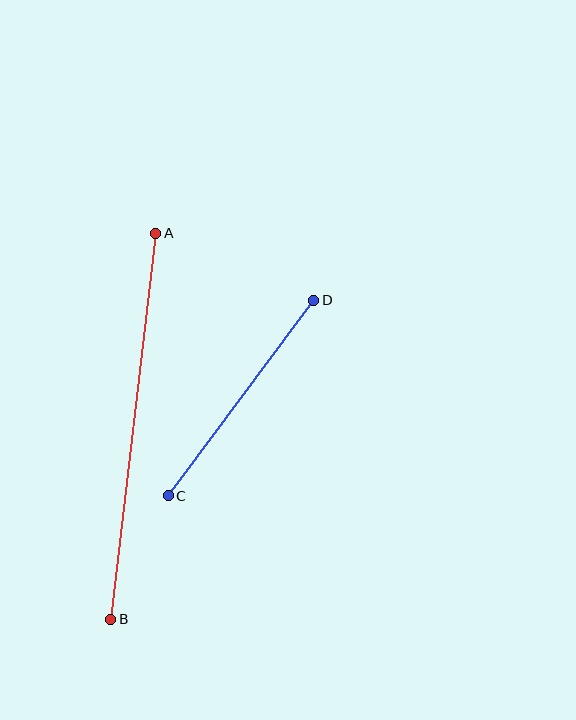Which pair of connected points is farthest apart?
Points A and B are farthest apart.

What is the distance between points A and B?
The distance is approximately 388 pixels.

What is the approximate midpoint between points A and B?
The midpoint is at approximately (133, 426) pixels.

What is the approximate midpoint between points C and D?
The midpoint is at approximately (241, 398) pixels.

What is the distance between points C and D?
The distance is approximately 244 pixels.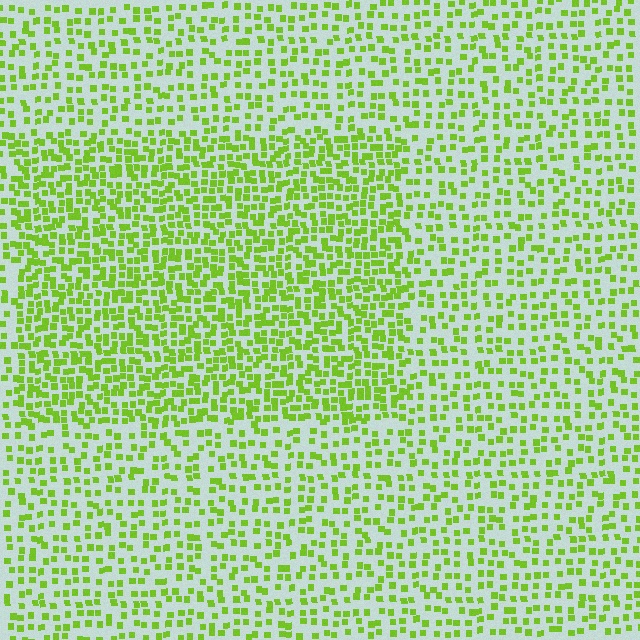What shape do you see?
I see a rectangle.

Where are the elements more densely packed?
The elements are more densely packed inside the rectangle boundary.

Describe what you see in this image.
The image contains small lime elements arranged at two different densities. A rectangle-shaped region is visible where the elements are more densely packed than the surrounding area.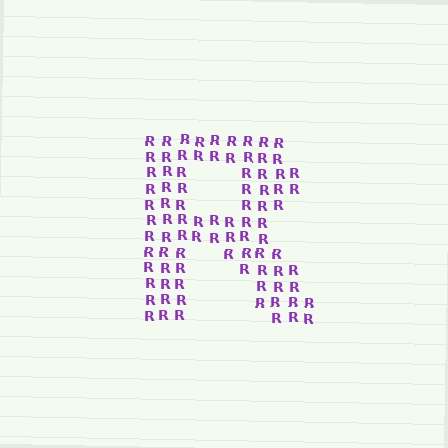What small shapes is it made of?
It is made of small letter R's.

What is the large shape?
The large shape is the letter R.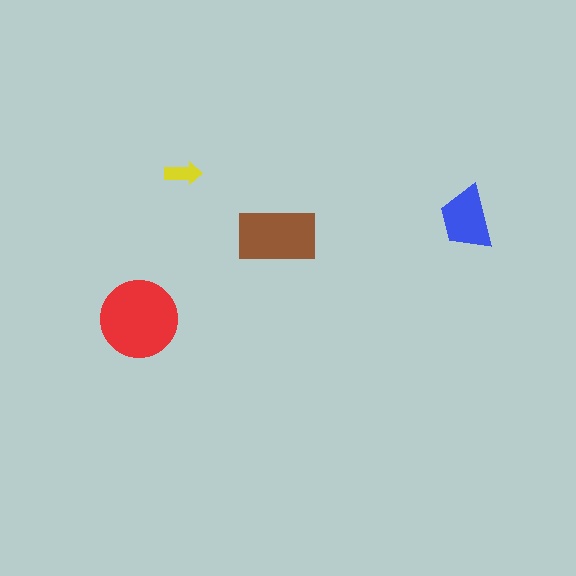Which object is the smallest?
The yellow arrow.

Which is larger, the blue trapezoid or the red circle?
The red circle.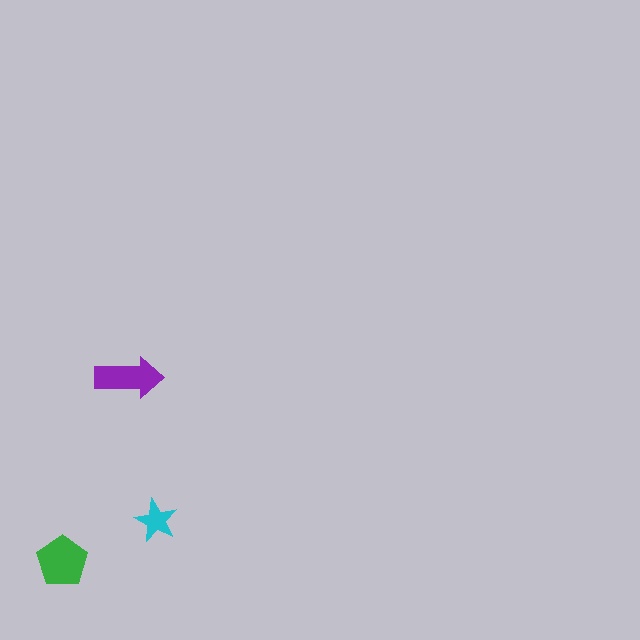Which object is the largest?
The green pentagon.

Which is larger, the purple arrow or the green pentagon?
The green pentagon.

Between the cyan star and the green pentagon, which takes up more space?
The green pentagon.